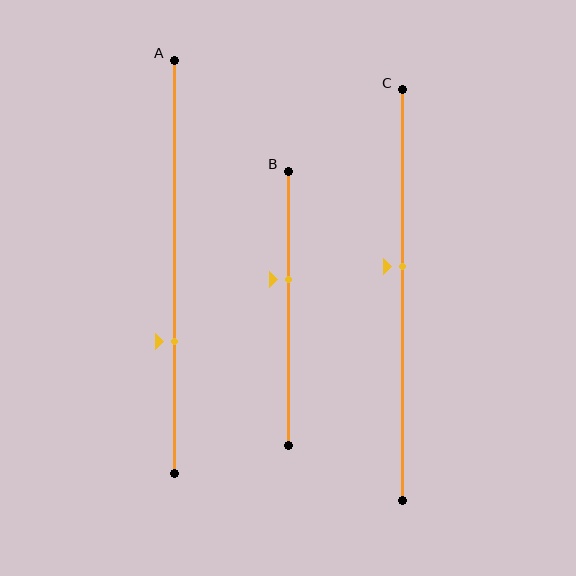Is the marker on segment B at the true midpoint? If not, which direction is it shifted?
No, the marker on segment B is shifted upward by about 10% of the segment length.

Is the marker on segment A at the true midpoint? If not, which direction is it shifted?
No, the marker on segment A is shifted downward by about 18% of the segment length.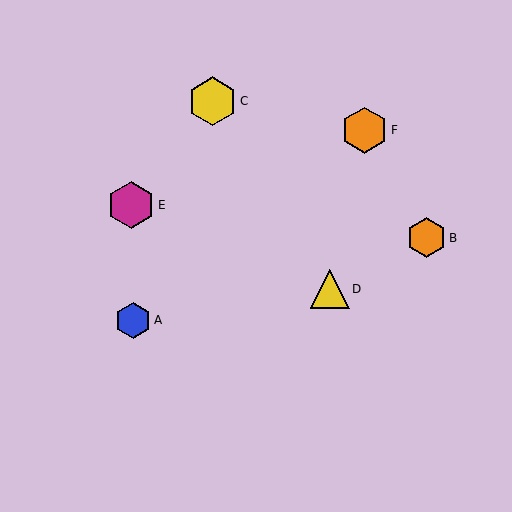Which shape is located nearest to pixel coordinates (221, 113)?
The yellow hexagon (labeled C) at (213, 101) is nearest to that location.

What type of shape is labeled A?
Shape A is a blue hexagon.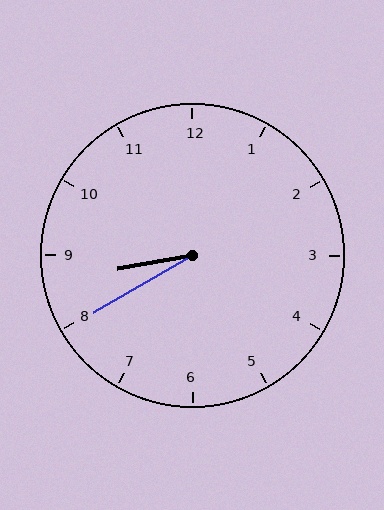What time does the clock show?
8:40.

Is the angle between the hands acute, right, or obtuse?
It is acute.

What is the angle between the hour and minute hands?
Approximately 20 degrees.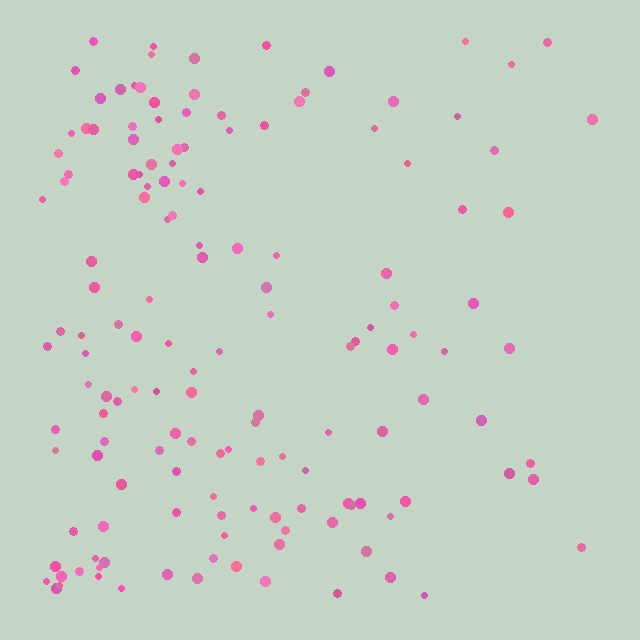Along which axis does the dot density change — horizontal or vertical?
Horizontal.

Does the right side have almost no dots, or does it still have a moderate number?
Still a moderate number, just noticeably fewer than the left.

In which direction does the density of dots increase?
From right to left, with the left side densest.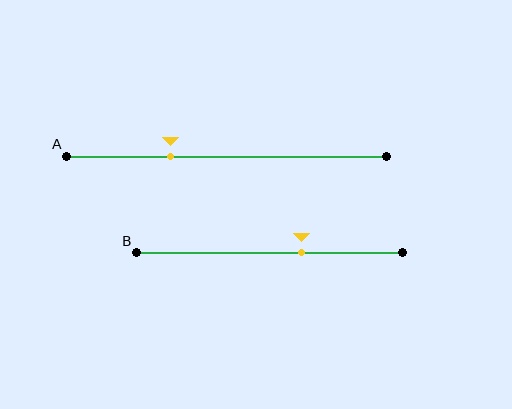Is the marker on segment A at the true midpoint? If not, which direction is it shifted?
No, the marker on segment A is shifted to the left by about 18% of the segment length.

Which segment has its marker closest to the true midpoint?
Segment B has its marker closest to the true midpoint.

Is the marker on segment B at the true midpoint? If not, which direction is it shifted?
No, the marker on segment B is shifted to the right by about 12% of the segment length.